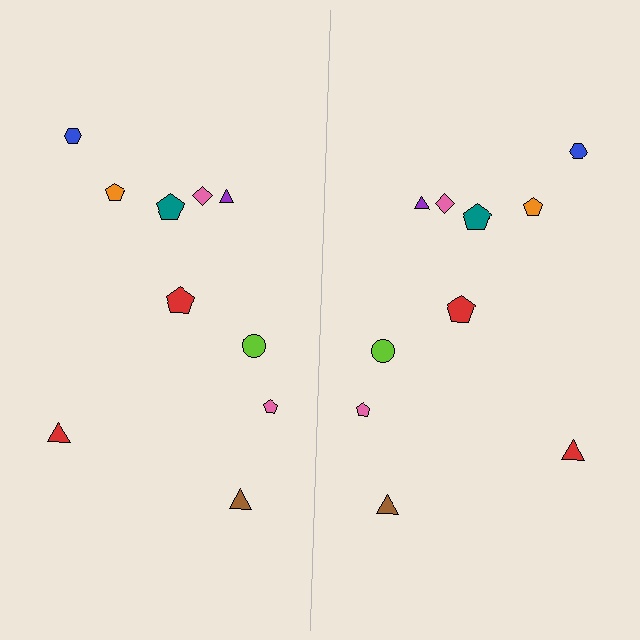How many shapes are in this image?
There are 20 shapes in this image.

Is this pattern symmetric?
Yes, this pattern has bilateral (reflection) symmetry.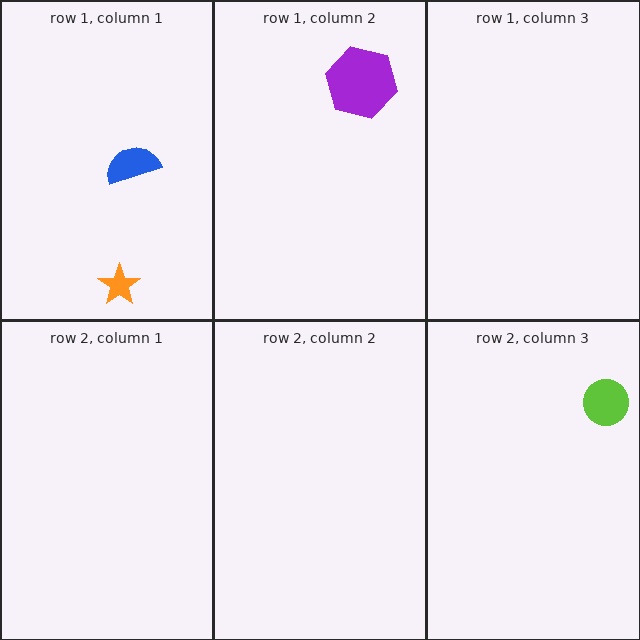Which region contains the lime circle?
The row 2, column 3 region.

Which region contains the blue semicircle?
The row 1, column 1 region.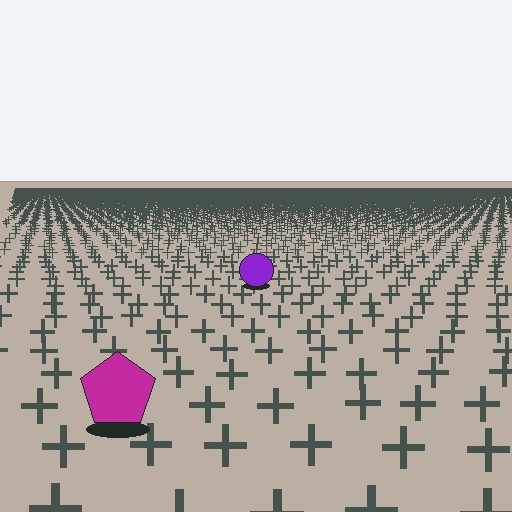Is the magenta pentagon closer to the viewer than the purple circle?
Yes. The magenta pentagon is closer — you can tell from the texture gradient: the ground texture is coarser near it.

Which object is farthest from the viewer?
The purple circle is farthest from the viewer. It appears smaller and the ground texture around it is denser.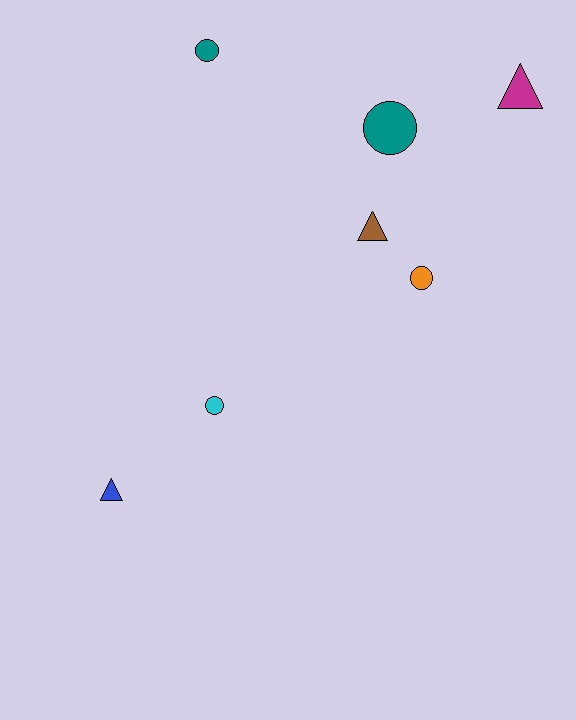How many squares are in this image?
There are no squares.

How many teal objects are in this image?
There are 2 teal objects.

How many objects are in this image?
There are 7 objects.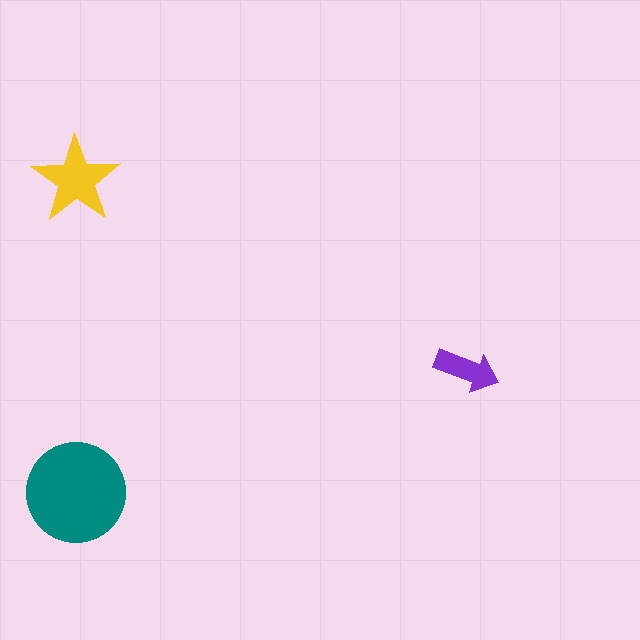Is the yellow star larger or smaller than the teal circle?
Smaller.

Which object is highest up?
The yellow star is topmost.